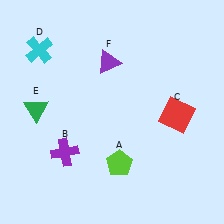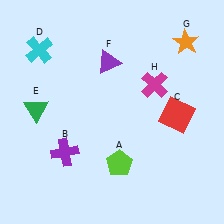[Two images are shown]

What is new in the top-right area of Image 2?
An orange star (G) was added in the top-right area of Image 2.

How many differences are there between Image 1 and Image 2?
There are 2 differences between the two images.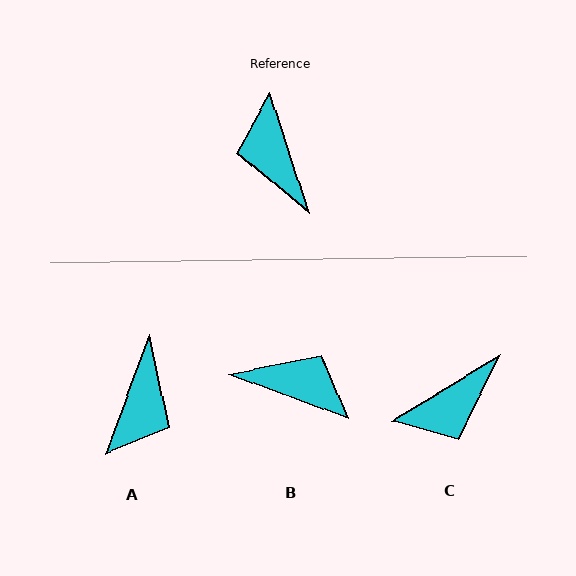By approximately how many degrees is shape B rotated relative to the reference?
Approximately 129 degrees clockwise.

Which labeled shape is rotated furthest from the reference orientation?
A, about 142 degrees away.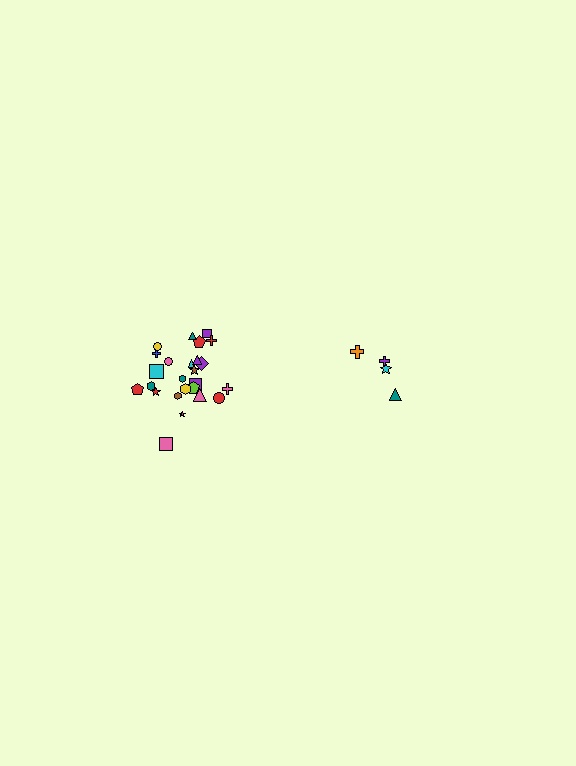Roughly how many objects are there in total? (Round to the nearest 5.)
Roughly 30 objects in total.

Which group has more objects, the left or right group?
The left group.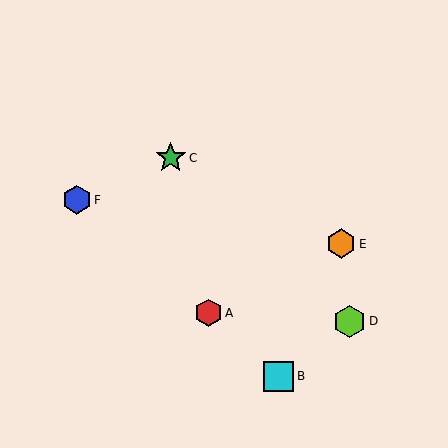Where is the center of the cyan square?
The center of the cyan square is at (279, 376).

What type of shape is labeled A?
Shape A is a red hexagon.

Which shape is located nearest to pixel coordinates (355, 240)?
The orange hexagon (labeled E) at (341, 244) is nearest to that location.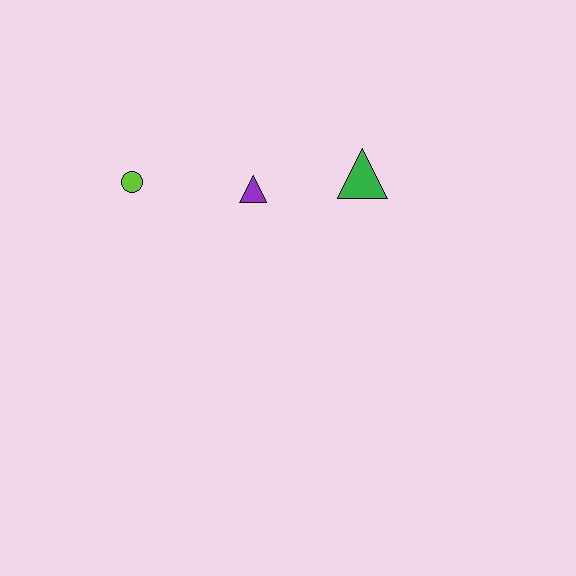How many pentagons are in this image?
There are no pentagons.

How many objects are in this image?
There are 3 objects.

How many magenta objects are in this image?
There are no magenta objects.